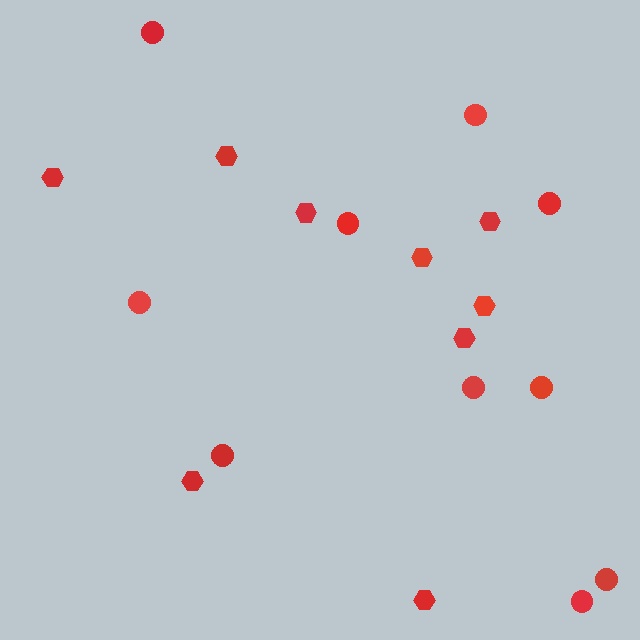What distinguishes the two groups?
There are 2 groups: one group of hexagons (9) and one group of circles (10).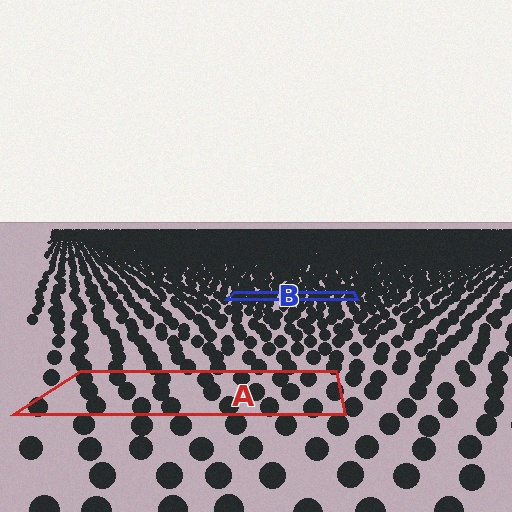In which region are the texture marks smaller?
The texture marks are smaller in region B, because it is farther away.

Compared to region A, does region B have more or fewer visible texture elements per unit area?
Region B has more texture elements per unit area — they are packed more densely because it is farther away.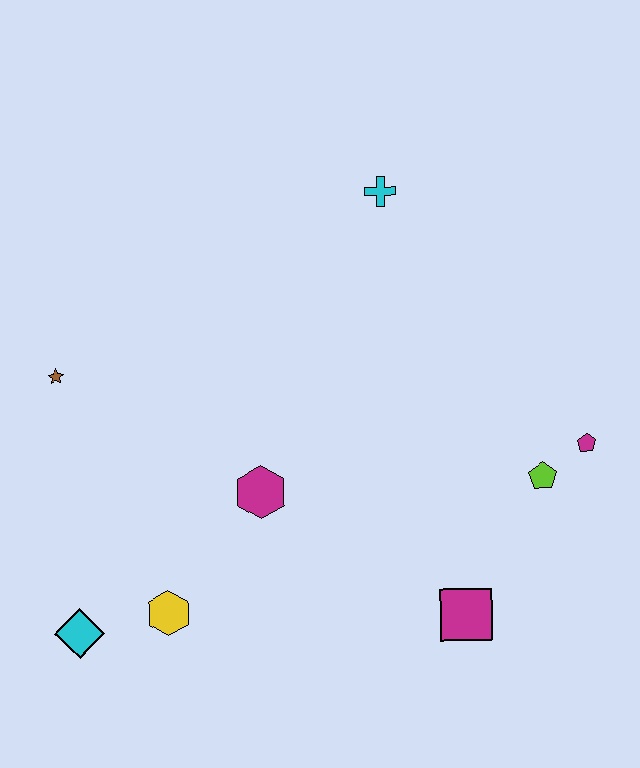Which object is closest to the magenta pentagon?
The lime pentagon is closest to the magenta pentagon.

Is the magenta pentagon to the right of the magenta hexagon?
Yes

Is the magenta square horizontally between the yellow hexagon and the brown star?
No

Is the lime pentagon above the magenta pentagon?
No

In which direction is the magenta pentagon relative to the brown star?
The magenta pentagon is to the right of the brown star.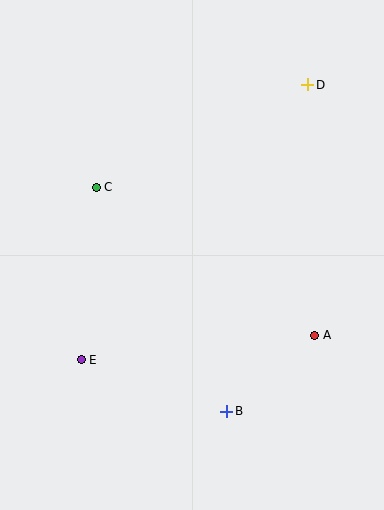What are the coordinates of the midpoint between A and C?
The midpoint between A and C is at (206, 261).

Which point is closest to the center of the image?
Point C at (96, 187) is closest to the center.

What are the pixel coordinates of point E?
Point E is at (81, 360).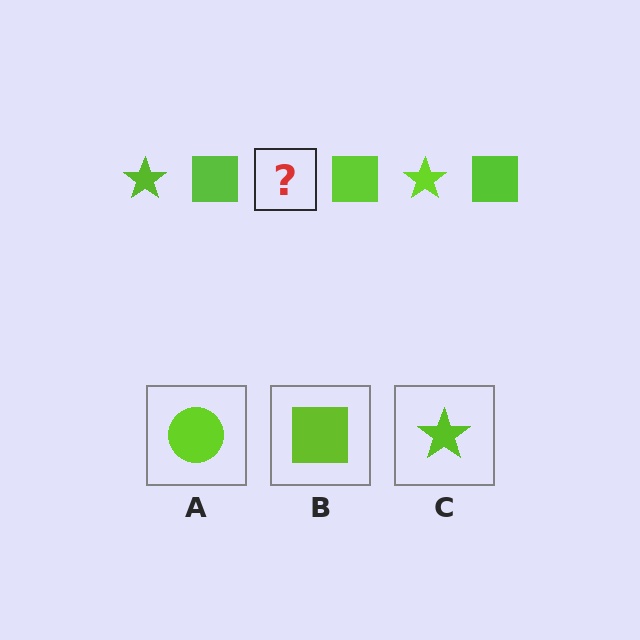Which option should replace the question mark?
Option C.